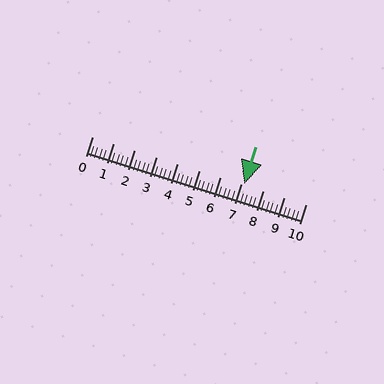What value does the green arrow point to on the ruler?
The green arrow points to approximately 7.1.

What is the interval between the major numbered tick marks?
The major tick marks are spaced 1 units apart.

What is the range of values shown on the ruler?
The ruler shows values from 0 to 10.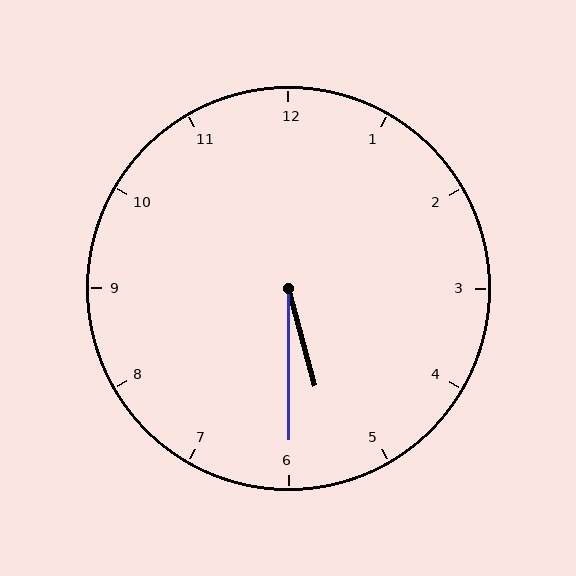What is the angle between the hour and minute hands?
Approximately 15 degrees.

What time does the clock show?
5:30.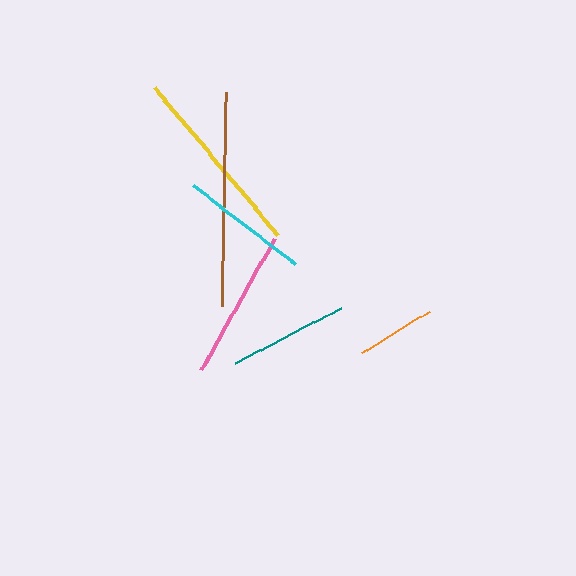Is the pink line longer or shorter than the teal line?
The pink line is longer than the teal line.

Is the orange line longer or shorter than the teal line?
The teal line is longer than the orange line.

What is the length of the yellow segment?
The yellow segment is approximately 192 pixels long.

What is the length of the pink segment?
The pink segment is approximately 150 pixels long.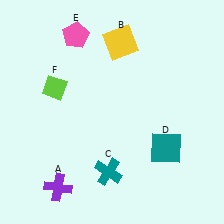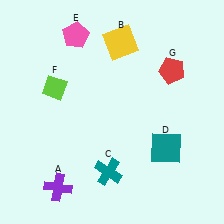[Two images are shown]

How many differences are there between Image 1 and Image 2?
There is 1 difference between the two images.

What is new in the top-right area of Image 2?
A red pentagon (G) was added in the top-right area of Image 2.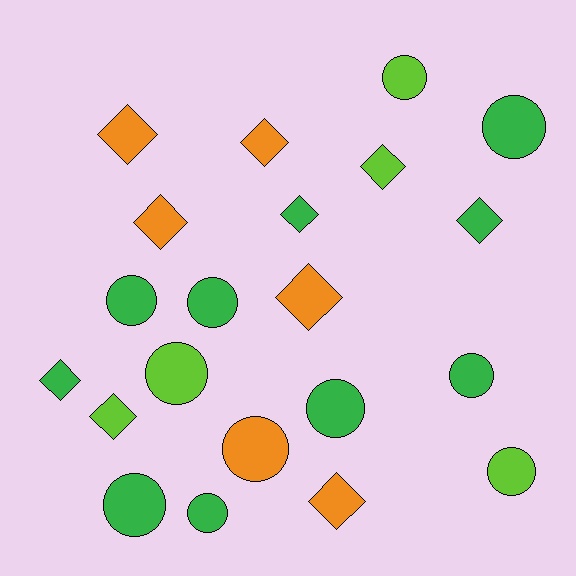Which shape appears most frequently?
Circle, with 11 objects.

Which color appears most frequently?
Green, with 10 objects.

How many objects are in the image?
There are 21 objects.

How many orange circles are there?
There is 1 orange circle.